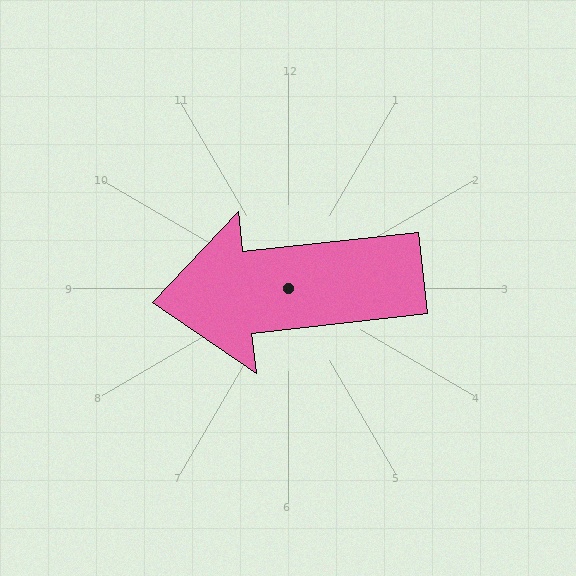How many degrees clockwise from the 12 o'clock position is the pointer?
Approximately 264 degrees.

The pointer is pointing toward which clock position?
Roughly 9 o'clock.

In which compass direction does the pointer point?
West.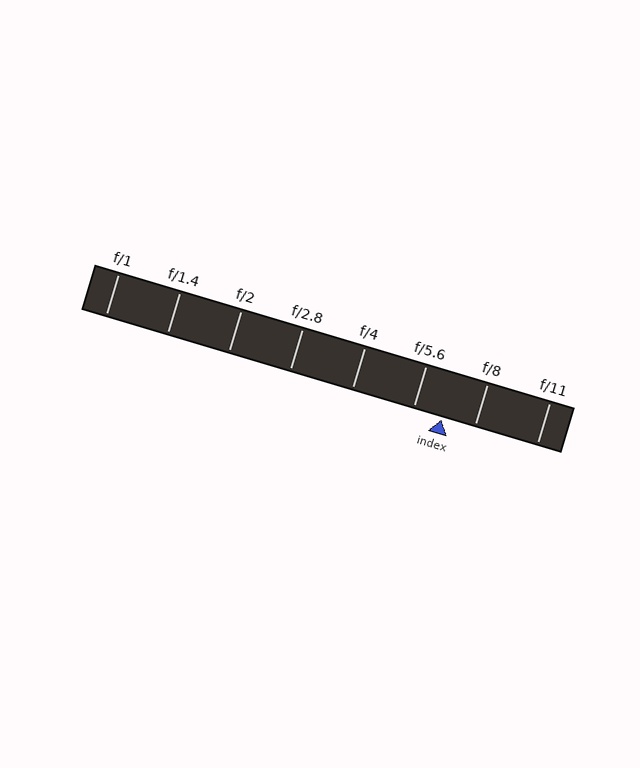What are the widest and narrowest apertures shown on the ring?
The widest aperture shown is f/1 and the narrowest is f/11.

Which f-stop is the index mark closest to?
The index mark is closest to f/5.6.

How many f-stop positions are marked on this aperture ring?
There are 8 f-stop positions marked.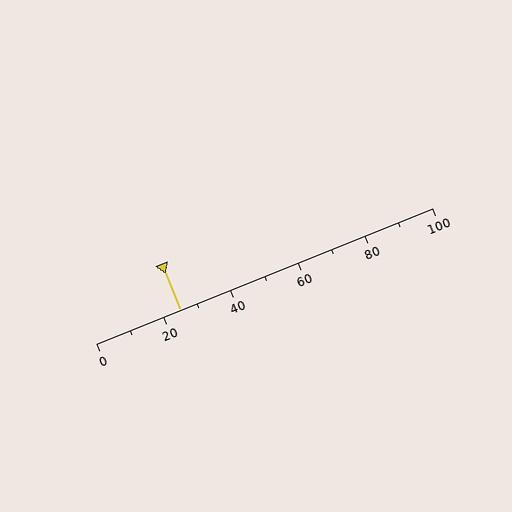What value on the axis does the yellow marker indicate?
The marker indicates approximately 25.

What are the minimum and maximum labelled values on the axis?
The axis runs from 0 to 100.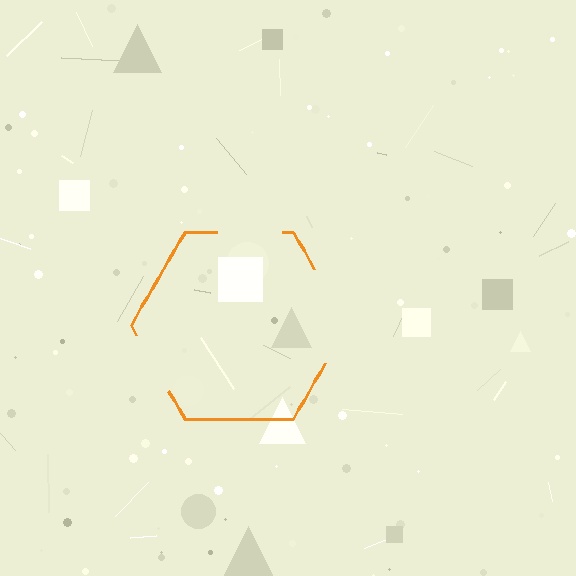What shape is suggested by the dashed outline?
The dashed outline suggests a hexagon.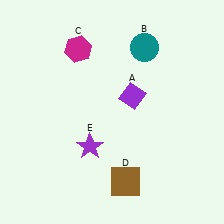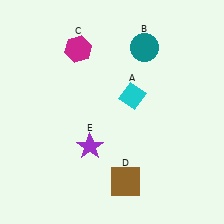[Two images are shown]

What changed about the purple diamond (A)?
In Image 1, A is purple. In Image 2, it changed to cyan.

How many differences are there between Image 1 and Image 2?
There is 1 difference between the two images.